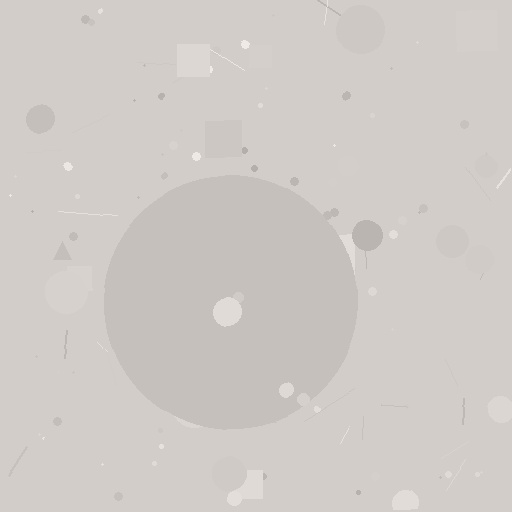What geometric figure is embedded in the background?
A circle is embedded in the background.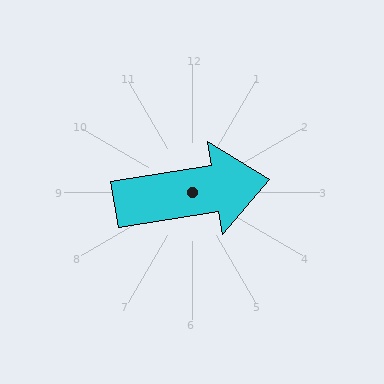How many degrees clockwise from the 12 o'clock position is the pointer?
Approximately 81 degrees.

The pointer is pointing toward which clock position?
Roughly 3 o'clock.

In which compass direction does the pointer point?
East.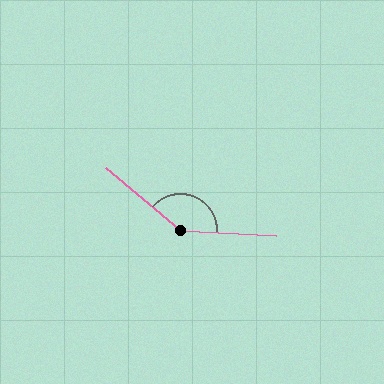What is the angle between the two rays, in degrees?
Approximately 143 degrees.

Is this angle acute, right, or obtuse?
It is obtuse.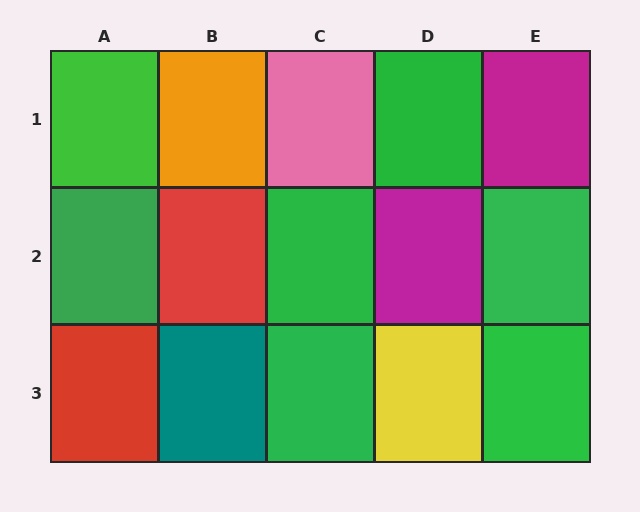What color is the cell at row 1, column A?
Green.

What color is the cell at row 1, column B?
Orange.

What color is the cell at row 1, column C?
Pink.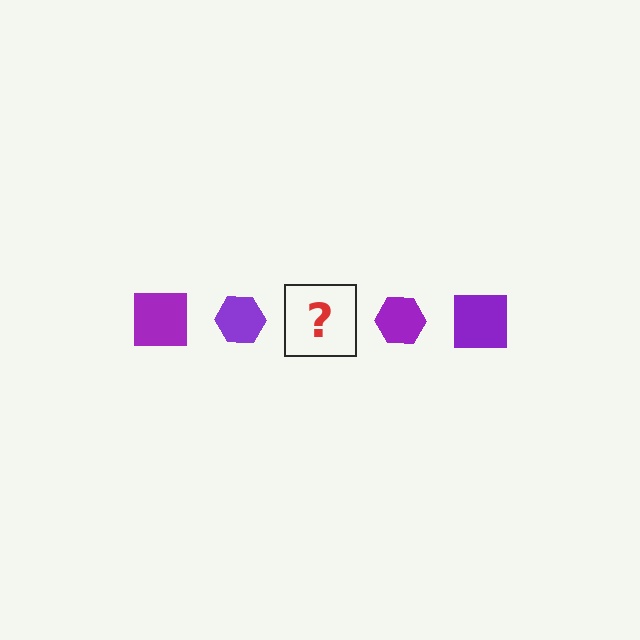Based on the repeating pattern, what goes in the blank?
The blank should be a purple square.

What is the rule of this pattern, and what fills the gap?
The rule is that the pattern cycles through square, hexagon shapes in purple. The gap should be filled with a purple square.